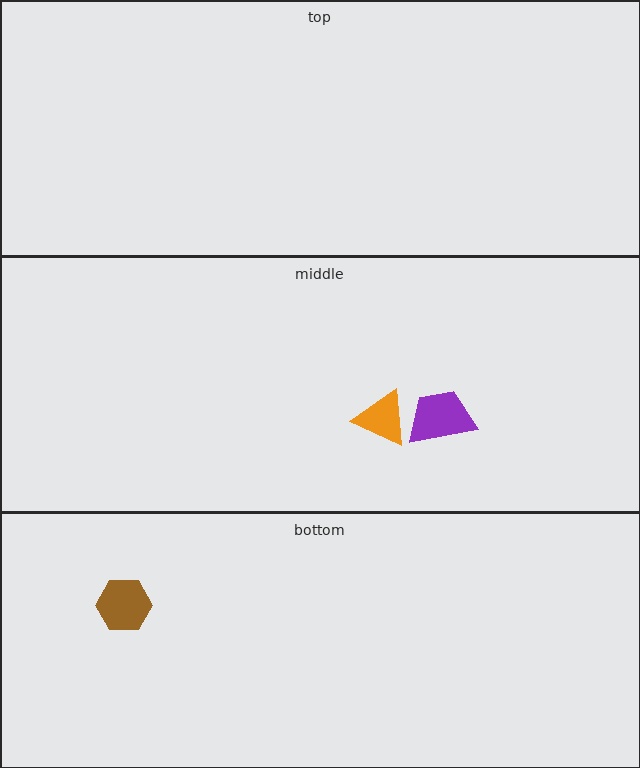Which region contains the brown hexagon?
The bottom region.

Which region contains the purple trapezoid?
The middle region.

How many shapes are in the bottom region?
1.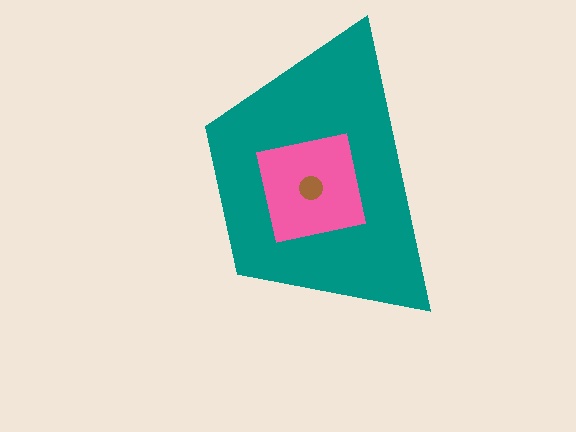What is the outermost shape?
The teal trapezoid.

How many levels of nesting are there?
3.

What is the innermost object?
The brown circle.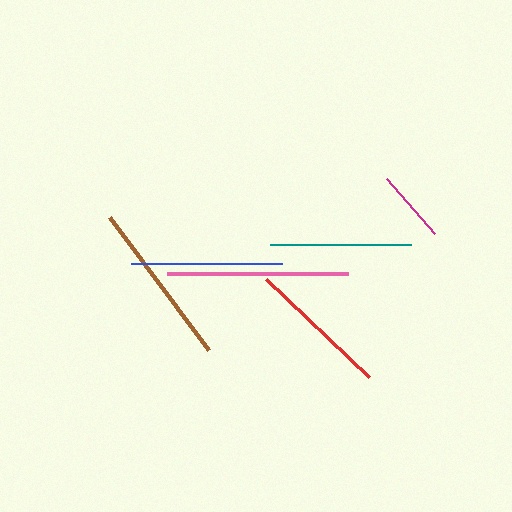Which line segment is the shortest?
The magenta line is the shortest at approximately 73 pixels.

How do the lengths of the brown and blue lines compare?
The brown and blue lines are approximately the same length.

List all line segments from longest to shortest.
From longest to shortest: pink, brown, blue, red, teal, magenta.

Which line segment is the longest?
The pink line is the longest at approximately 181 pixels.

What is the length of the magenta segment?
The magenta segment is approximately 73 pixels long.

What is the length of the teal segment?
The teal segment is approximately 141 pixels long.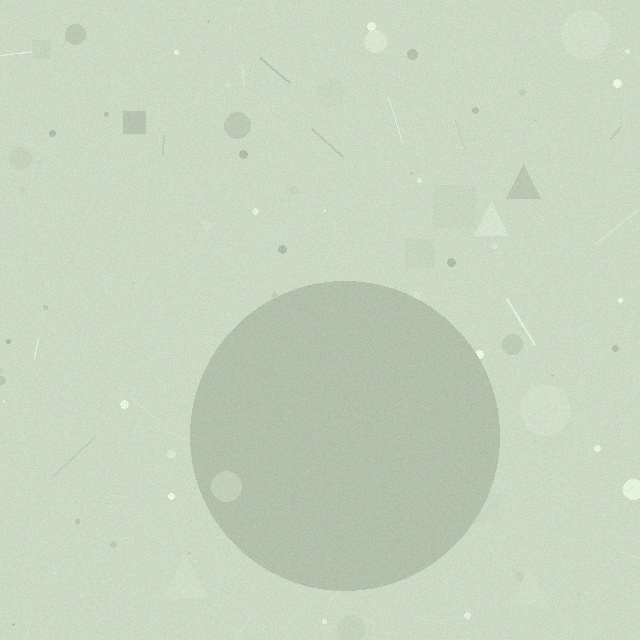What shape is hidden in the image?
A circle is hidden in the image.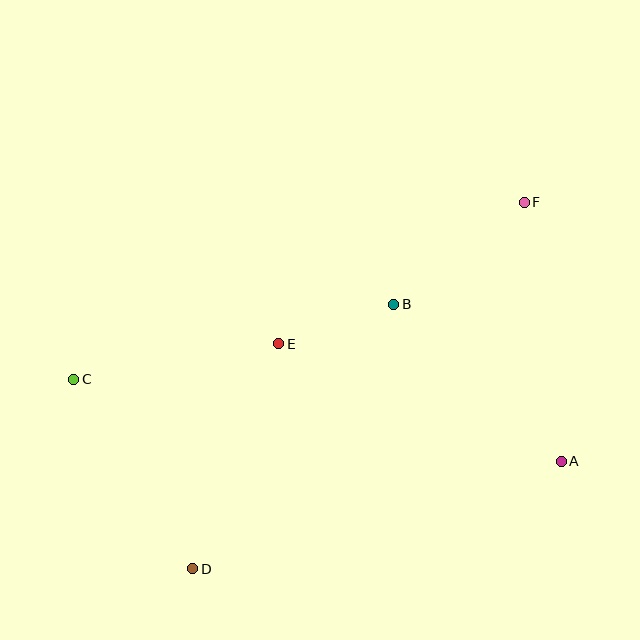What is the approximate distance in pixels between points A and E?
The distance between A and E is approximately 306 pixels.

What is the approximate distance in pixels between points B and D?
The distance between B and D is approximately 332 pixels.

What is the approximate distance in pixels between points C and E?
The distance between C and E is approximately 208 pixels.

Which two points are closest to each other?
Points B and E are closest to each other.